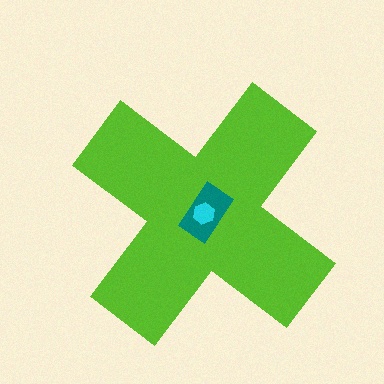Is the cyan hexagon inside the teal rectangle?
Yes.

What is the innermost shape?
The cyan hexagon.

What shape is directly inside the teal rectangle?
The cyan hexagon.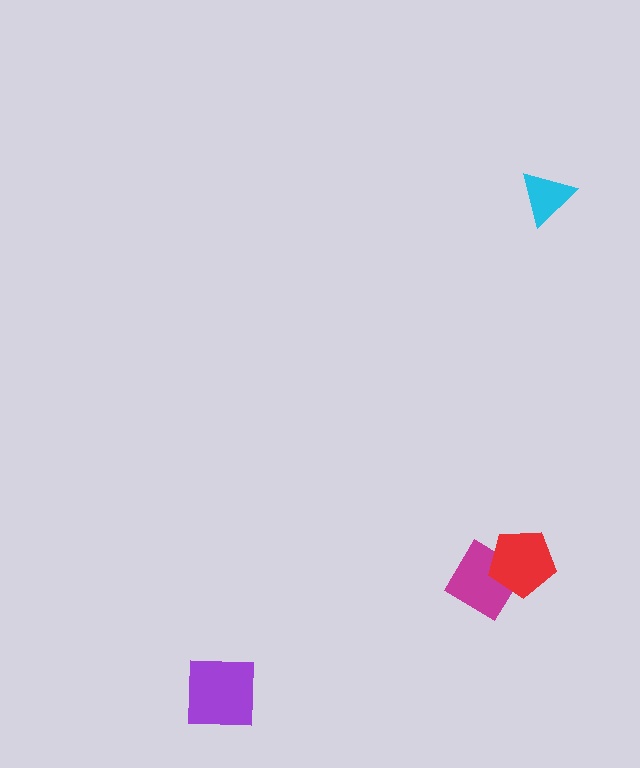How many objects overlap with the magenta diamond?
1 object overlaps with the magenta diamond.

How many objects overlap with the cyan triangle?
0 objects overlap with the cyan triangle.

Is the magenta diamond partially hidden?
Yes, it is partially covered by another shape.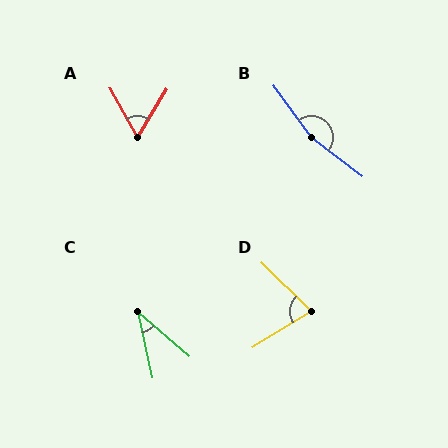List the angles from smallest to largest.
C (37°), A (61°), D (76°), B (164°).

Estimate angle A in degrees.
Approximately 61 degrees.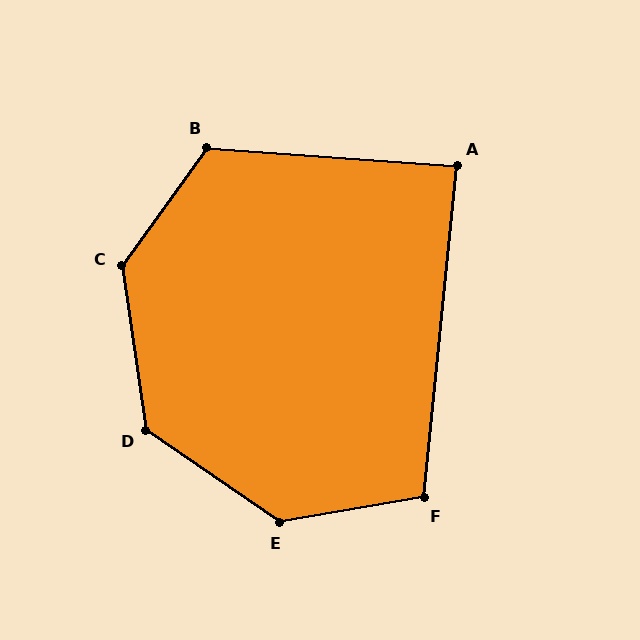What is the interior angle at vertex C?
Approximately 136 degrees (obtuse).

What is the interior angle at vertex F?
Approximately 105 degrees (obtuse).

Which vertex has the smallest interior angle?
A, at approximately 89 degrees.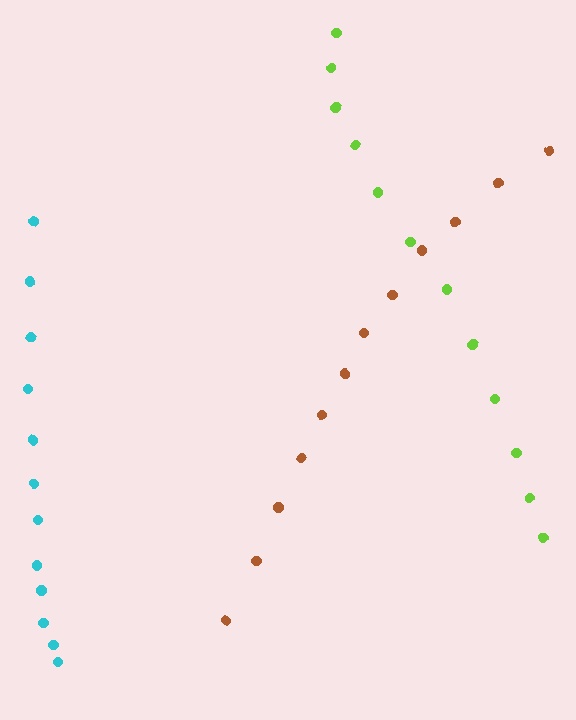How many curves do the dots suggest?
There are 3 distinct paths.